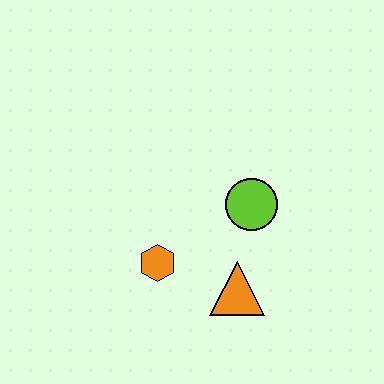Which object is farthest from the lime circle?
The orange hexagon is farthest from the lime circle.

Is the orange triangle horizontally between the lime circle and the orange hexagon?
Yes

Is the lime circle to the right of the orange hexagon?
Yes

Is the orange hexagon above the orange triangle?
Yes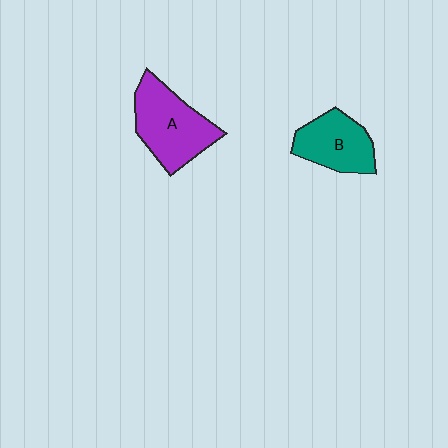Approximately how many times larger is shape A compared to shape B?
Approximately 1.3 times.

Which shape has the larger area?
Shape A (purple).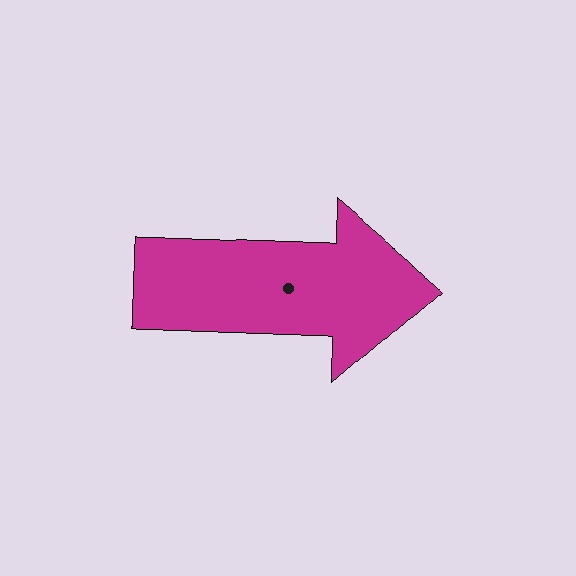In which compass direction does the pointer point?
East.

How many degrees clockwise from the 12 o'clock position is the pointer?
Approximately 90 degrees.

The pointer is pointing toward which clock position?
Roughly 3 o'clock.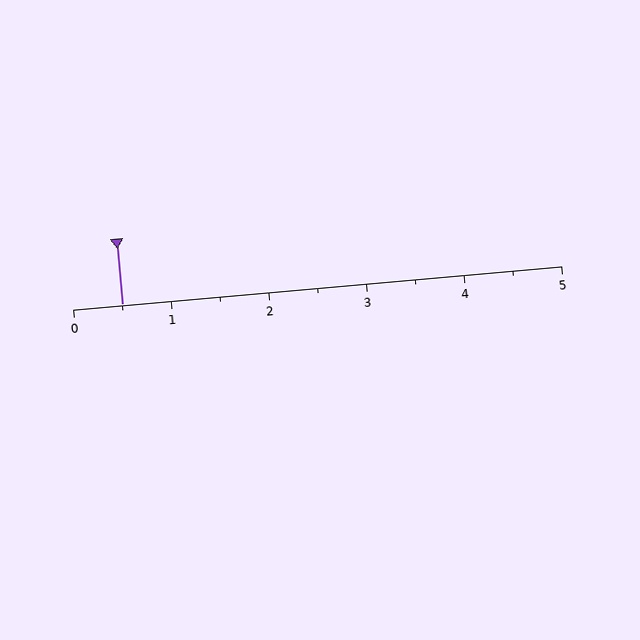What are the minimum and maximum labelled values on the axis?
The axis runs from 0 to 5.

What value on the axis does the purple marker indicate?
The marker indicates approximately 0.5.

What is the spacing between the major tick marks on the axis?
The major ticks are spaced 1 apart.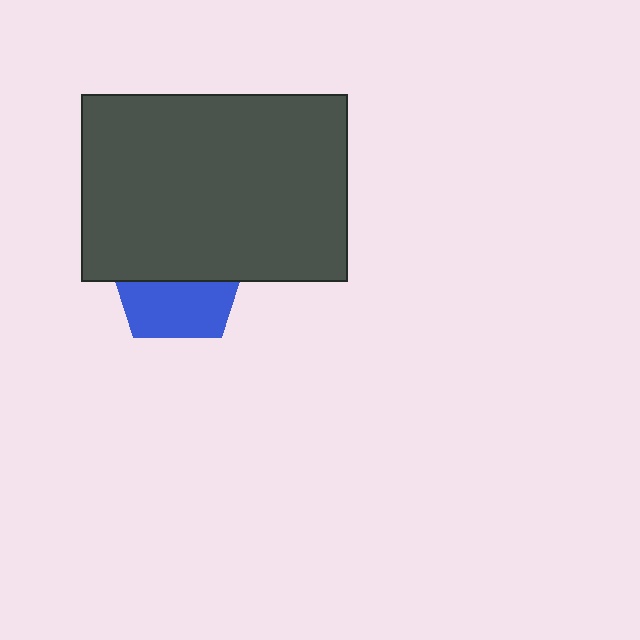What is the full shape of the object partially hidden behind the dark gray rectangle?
The partially hidden object is a blue pentagon.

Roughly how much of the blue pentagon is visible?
A small part of it is visible (roughly 44%).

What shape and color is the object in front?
The object in front is a dark gray rectangle.